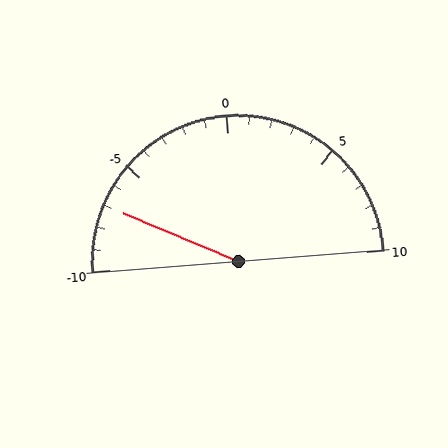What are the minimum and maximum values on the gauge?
The gauge ranges from -10 to 10.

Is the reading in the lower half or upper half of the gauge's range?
The reading is in the lower half of the range (-10 to 10).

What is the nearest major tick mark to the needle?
The nearest major tick mark is -5.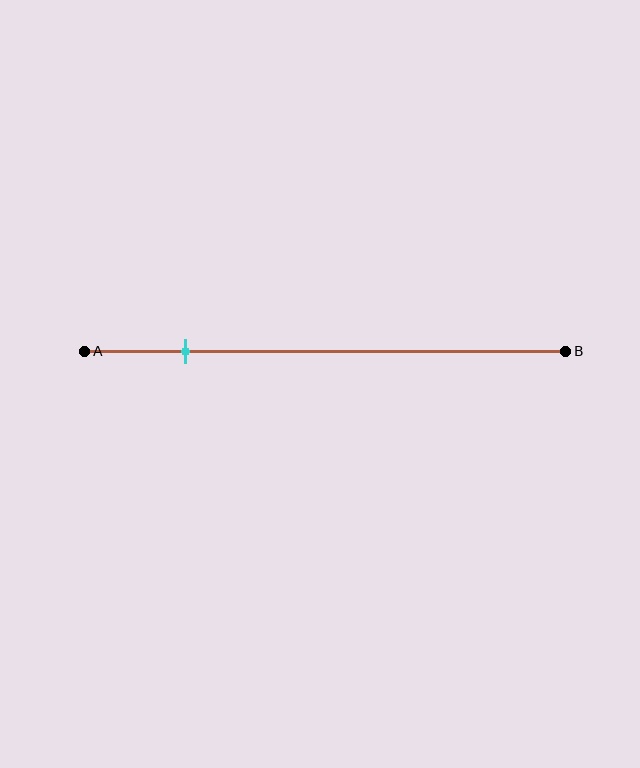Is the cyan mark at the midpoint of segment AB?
No, the mark is at about 20% from A, not at the 50% midpoint.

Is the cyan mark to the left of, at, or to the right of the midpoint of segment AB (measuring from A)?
The cyan mark is to the left of the midpoint of segment AB.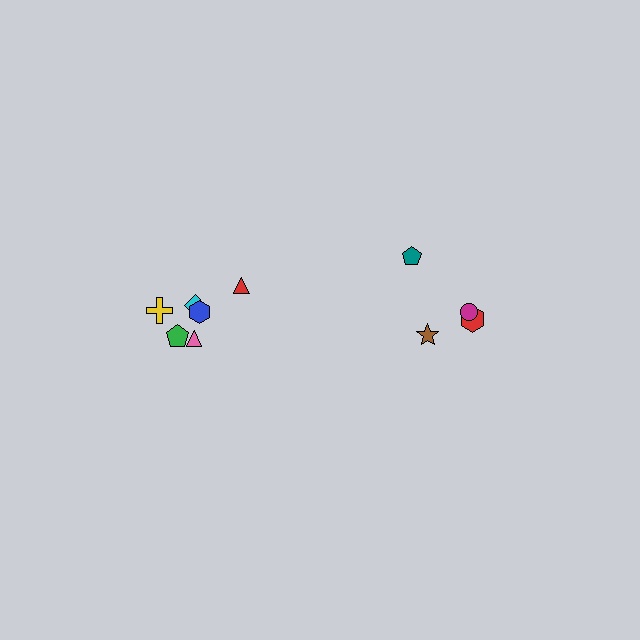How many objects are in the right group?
There are 4 objects.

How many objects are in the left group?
There are 6 objects.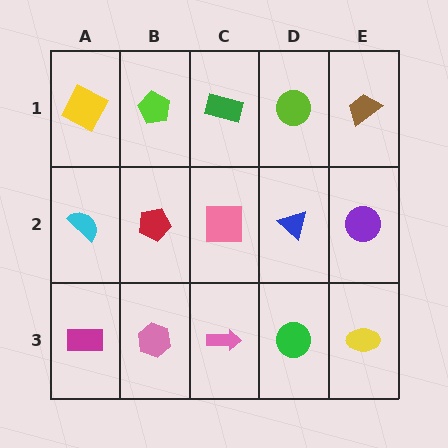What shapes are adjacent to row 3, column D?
A blue triangle (row 2, column D), a pink arrow (row 3, column C), a yellow ellipse (row 3, column E).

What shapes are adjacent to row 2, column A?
A yellow square (row 1, column A), a magenta rectangle (row 3, column A), a red pentagon (row 2, column B).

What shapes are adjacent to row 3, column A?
A cyan semicircle (row 2, column A), a pink hexagon (row 3, column B).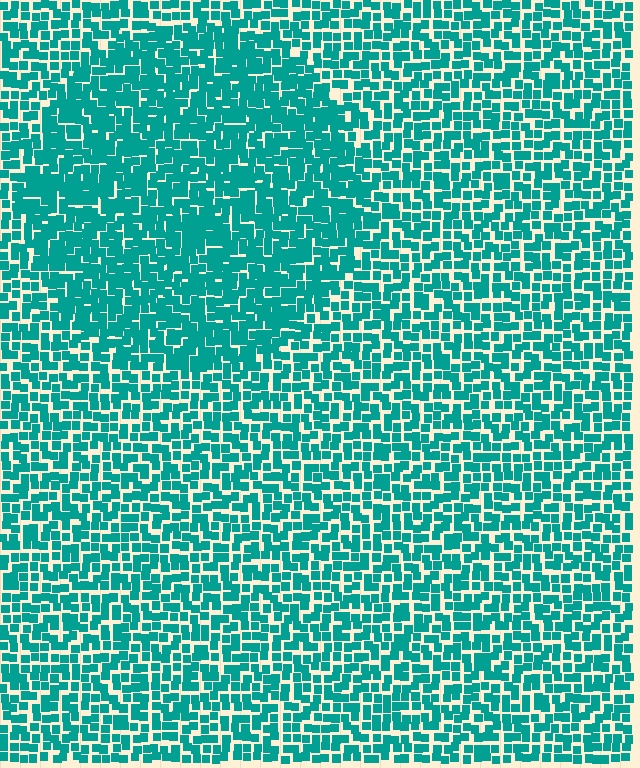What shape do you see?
I see a circle.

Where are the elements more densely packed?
The elements are more densely packed inside the circle boundary.